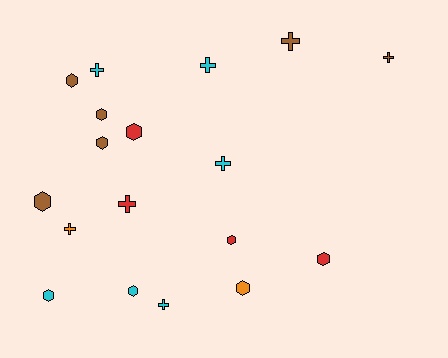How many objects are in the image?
There are 18 objects.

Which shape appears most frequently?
Hexagon, with 10 objects.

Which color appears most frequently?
Cyan, with 6 objects.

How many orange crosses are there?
There is 1 orange cross.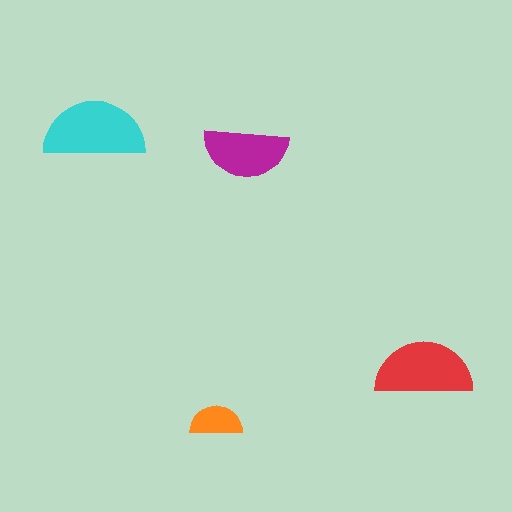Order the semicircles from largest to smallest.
the cyan one, the red one, the magenta one, the orange one.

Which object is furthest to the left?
The cyan semicircle is leftmost.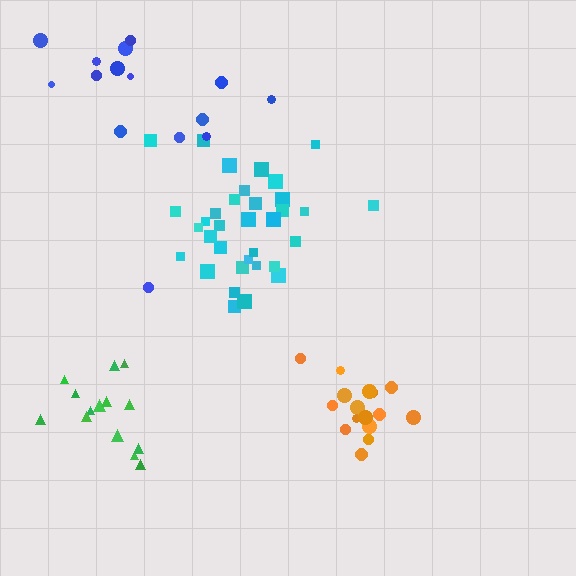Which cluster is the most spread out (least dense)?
Blue.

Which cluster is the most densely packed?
Orange.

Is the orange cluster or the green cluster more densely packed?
Orange.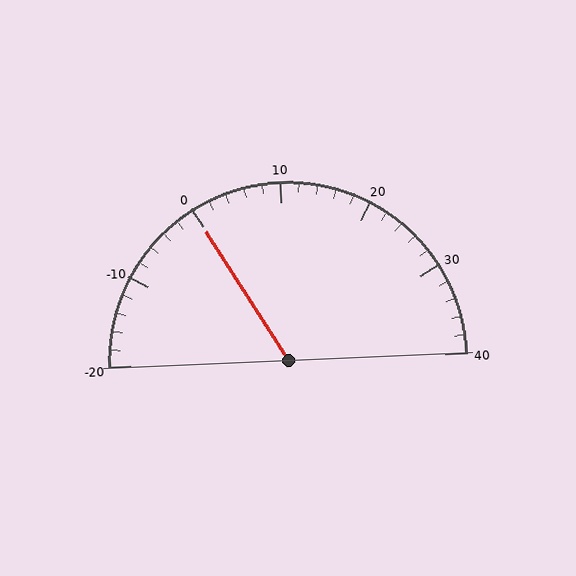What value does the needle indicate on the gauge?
The needle indicates approximately 0.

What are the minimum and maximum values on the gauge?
The gauge ranges from -20 to 40.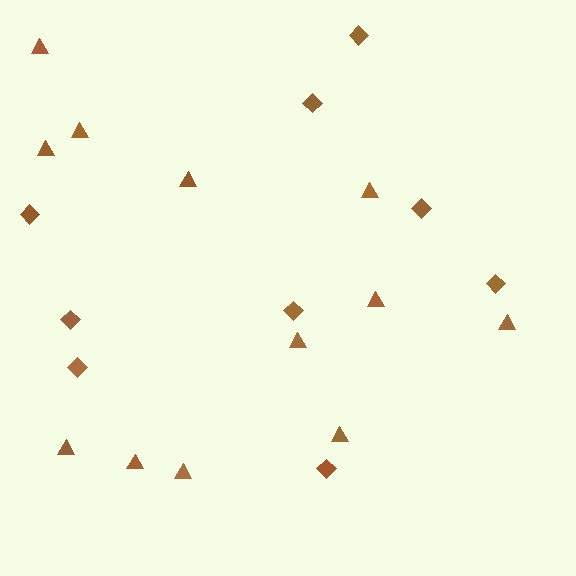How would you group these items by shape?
There are 2 groups: one group of diamonds (9) and one group of triangles (12).